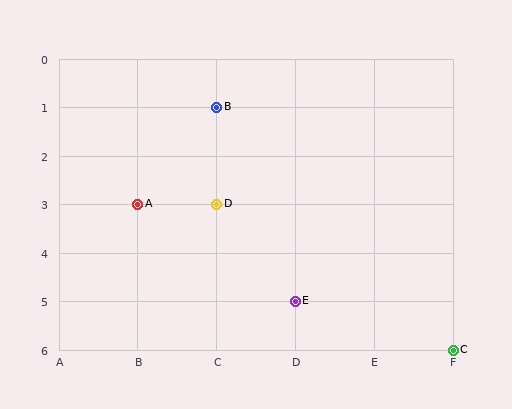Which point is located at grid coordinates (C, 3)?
Point D is at (C, 3).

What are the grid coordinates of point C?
Point C is at grid coordinates (F, 6).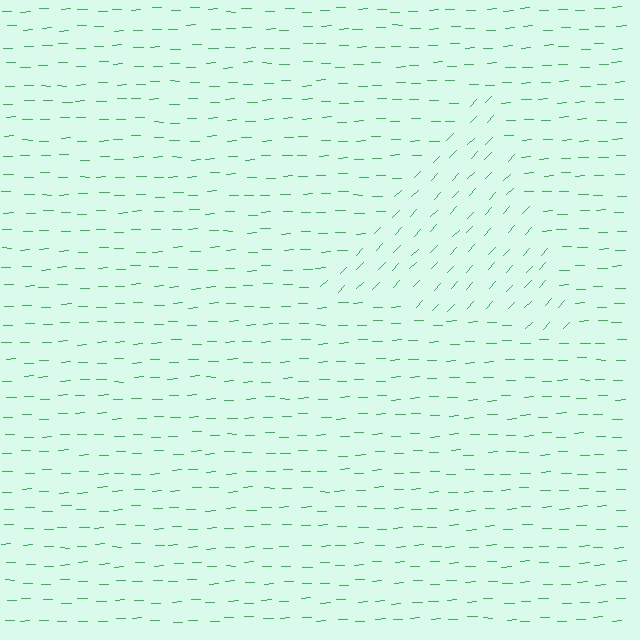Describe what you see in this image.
The image is filled with small green line segments. A triangle region in the image has lines oriented differently from the surrounding lines, creating a visible texture boundary.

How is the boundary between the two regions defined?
The boundary is defined purely by a change in line orientation (approximately 45 degrees difference). All lines are the same color and thickness.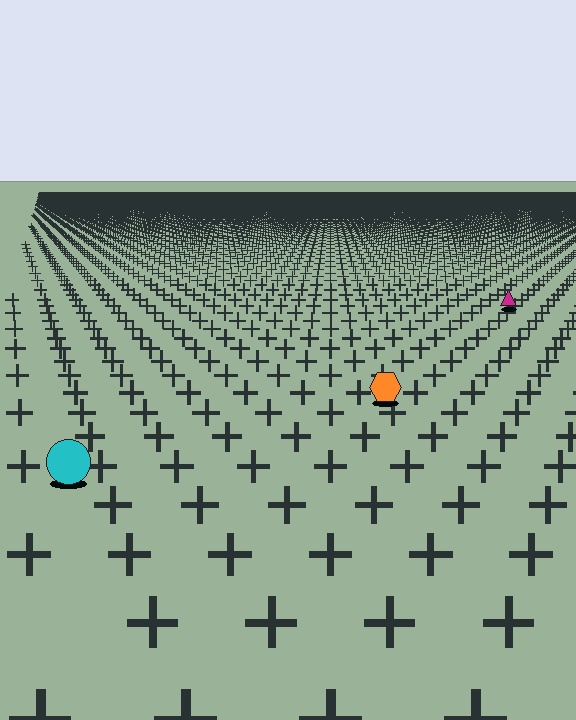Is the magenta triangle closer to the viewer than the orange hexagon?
No. The orange hexagon is closer — you can tell from the texture gradient: the ground texture is coarser near it.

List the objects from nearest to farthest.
From nearest to farthest: the cyan circle, the orange hexagon, the magenta triangle.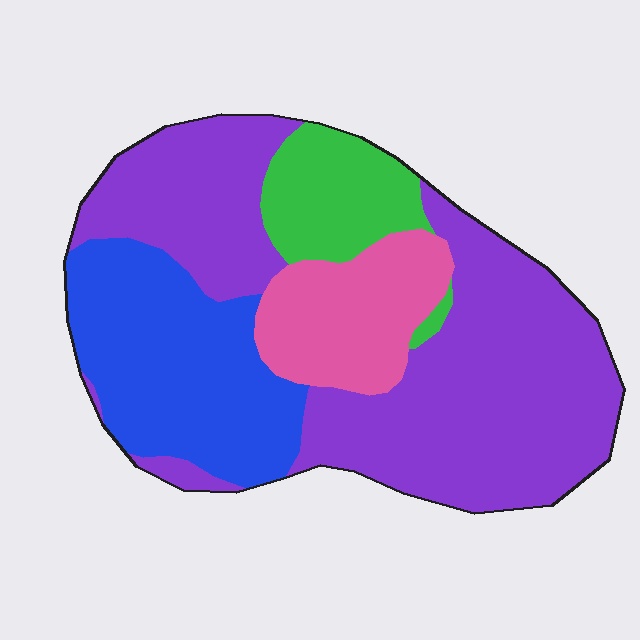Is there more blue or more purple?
Purple.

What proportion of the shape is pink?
Pink covers roughly 15% of the shape.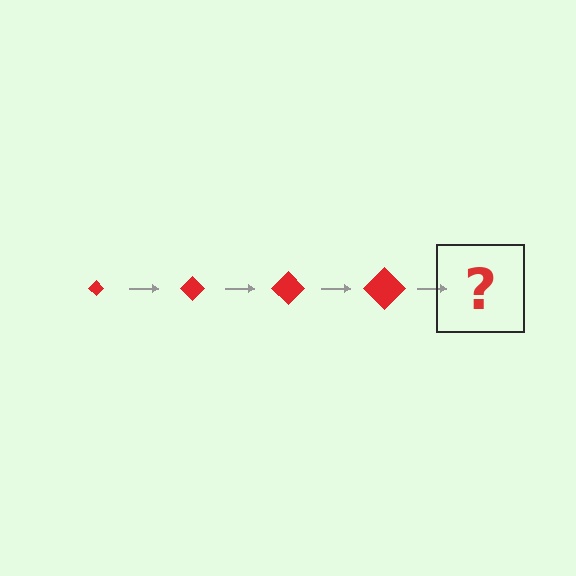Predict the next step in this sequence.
The next step is a red diamond, larger than the previous one.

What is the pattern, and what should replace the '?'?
The pattern is that the diamond gets progressively larger each step. The '?' should be a red diamond, larger than the previous one.